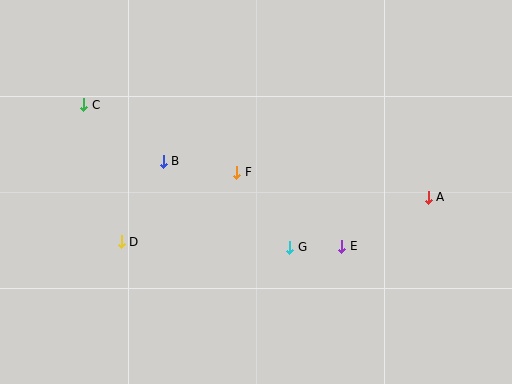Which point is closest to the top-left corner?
Point C is closest to the top-left corner.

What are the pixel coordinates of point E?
Point E is at (342, 246).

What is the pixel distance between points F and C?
The distance between F and C is 167 pixels.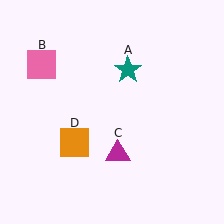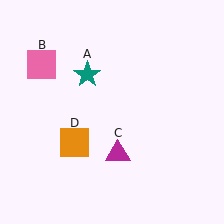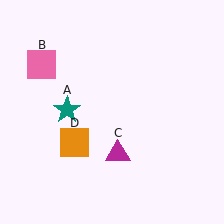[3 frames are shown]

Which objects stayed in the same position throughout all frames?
Pink square (object B) and magenta triangle (object C) and orange square (object D) remained stationary.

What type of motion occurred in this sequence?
The teal star (object A) rotated counterclockwise around the center of the scene.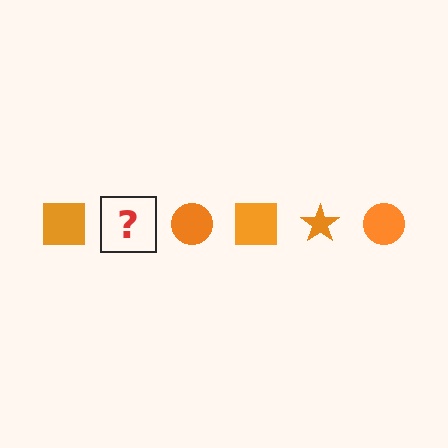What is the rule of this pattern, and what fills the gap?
The rule is that the pattern cycles through square, star, circle shapes in orange. The gap should be filled with an orange star.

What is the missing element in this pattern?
The missing element is an orange star.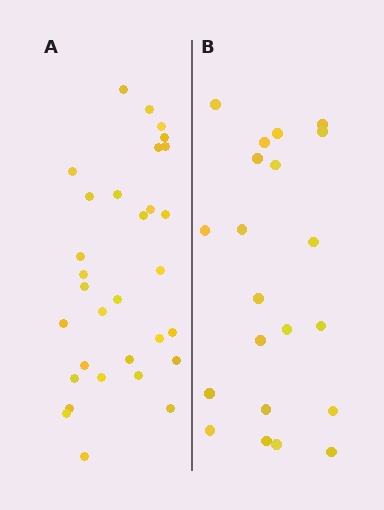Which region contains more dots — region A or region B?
Region A (the left region) has more dots.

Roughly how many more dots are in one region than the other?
Region A has roughly 10 or so more dots than region B.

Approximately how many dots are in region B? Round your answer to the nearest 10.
About 20 dots. (The exact count is 21, which rounds to 20.)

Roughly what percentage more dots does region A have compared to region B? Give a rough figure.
About 50% more.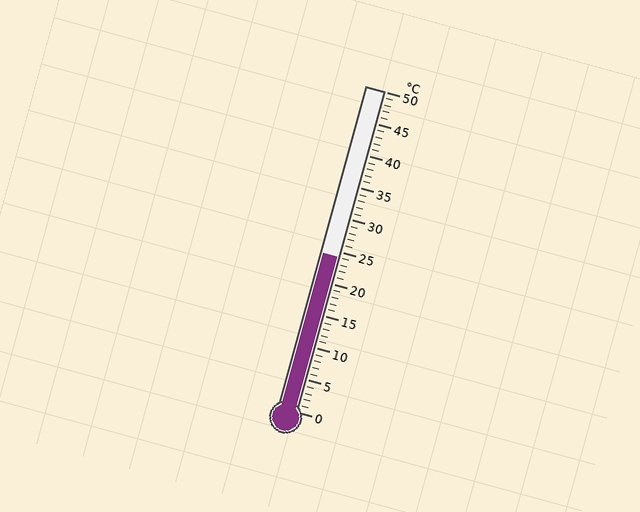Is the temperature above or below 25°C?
The temperature is below 25°C.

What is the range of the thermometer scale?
The thermometer scale ranges from 0°C to 50°C.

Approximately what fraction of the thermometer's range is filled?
The thermometer is filled to approximately 50% of its range.